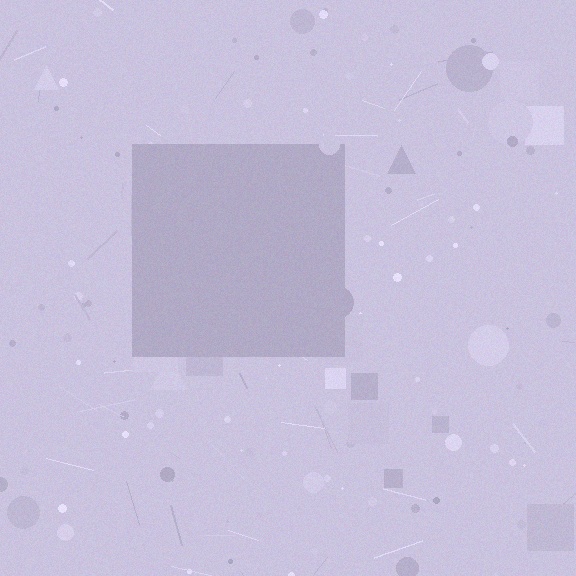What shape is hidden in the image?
A square is hidden in the image.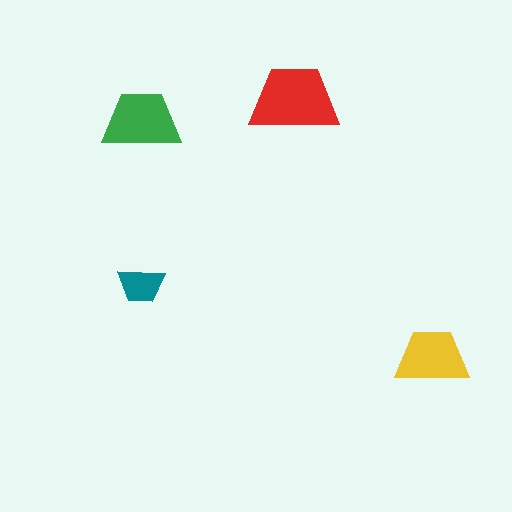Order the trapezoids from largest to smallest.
the red one, the green one, the yellow one, the teal one.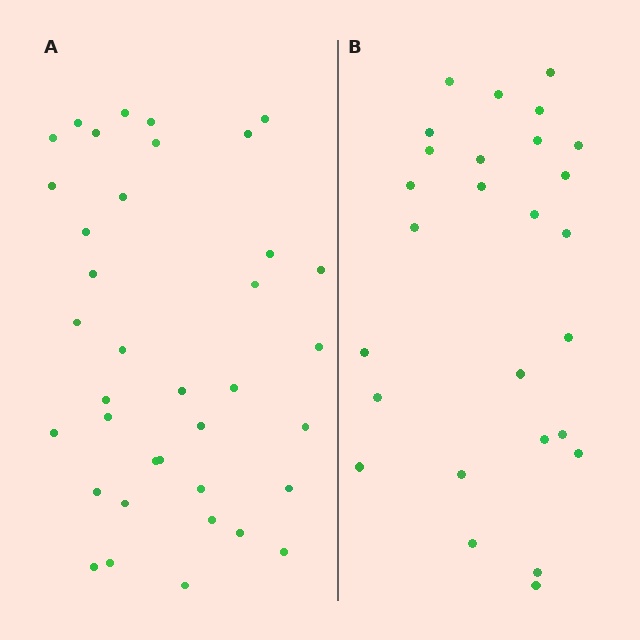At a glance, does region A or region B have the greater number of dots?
Region A (the left region) has more dots.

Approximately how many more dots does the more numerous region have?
Region A has roughly 10 or so more dots than region B.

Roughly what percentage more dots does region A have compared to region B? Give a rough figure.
About 35% more.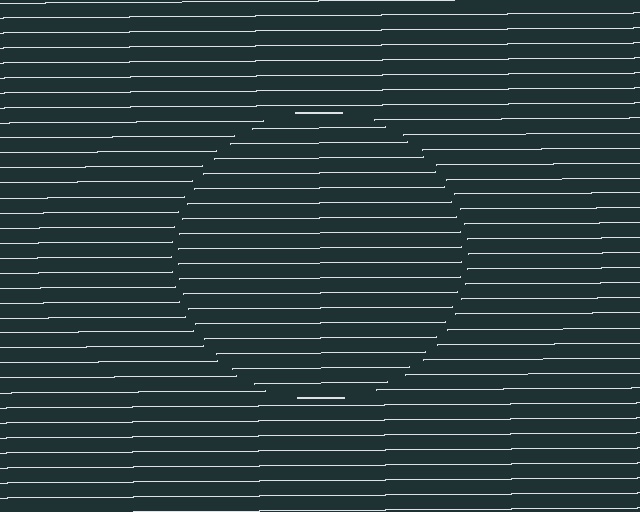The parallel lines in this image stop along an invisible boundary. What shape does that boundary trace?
An illusory circle. The interior of the shape contains the same grating, shifted by half a period — the contour is defined by the phase discontinuity where line-ends from the inner and outer gratings abut.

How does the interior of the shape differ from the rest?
The interior of the shape contains the same grating, shifted by half a period — the contour is defined by the phase discontinuity where line-ends from the inner and outer gratings abut.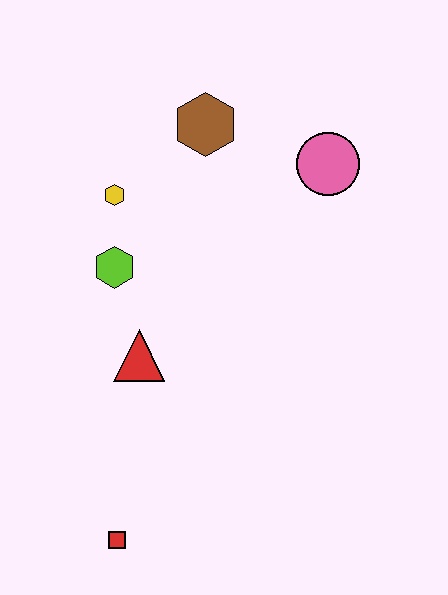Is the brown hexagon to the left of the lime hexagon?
No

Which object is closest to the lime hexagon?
The yellow hexagon is closest to the lime hexagon.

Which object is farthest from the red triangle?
The pink circle is farthest from the red triangle.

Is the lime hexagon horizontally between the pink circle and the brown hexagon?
No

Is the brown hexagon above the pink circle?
Yes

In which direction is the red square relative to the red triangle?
The red square is below the red triangle.